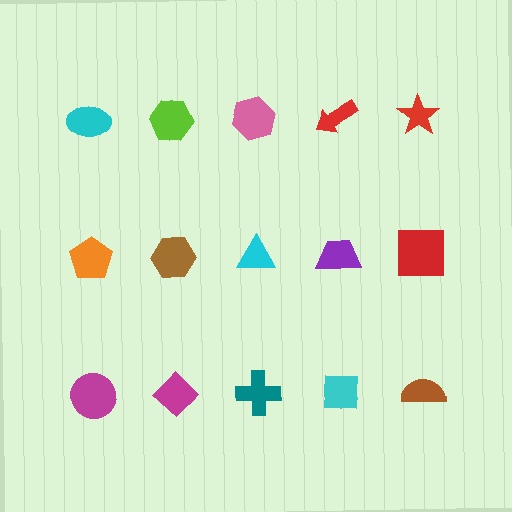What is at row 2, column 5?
A red square.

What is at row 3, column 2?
A magenta diamond.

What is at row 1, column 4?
A red arrow.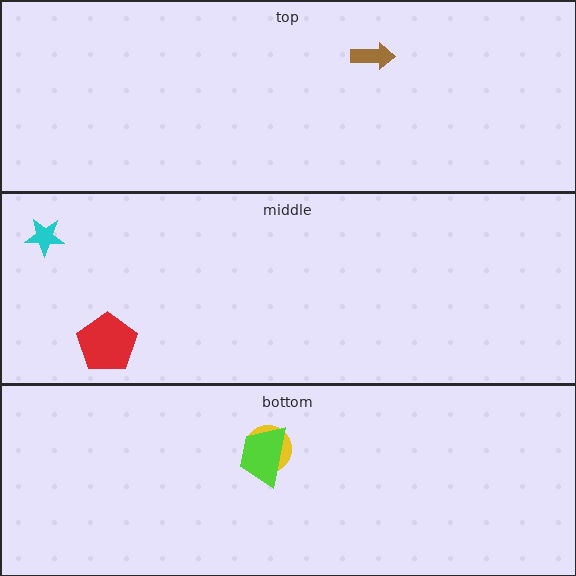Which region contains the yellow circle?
The bottom region.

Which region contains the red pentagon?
The middle region.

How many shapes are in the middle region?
2.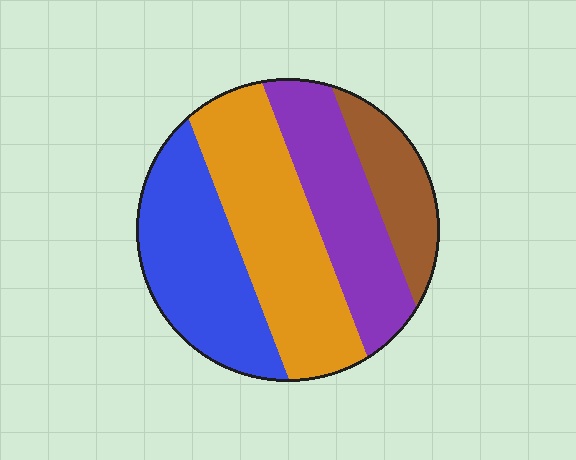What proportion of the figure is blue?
Blue takes up about one quarter (1/4) of the figure.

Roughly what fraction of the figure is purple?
Purple takes up less than a quarter of the figure.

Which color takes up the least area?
Brown, at roughly 15%.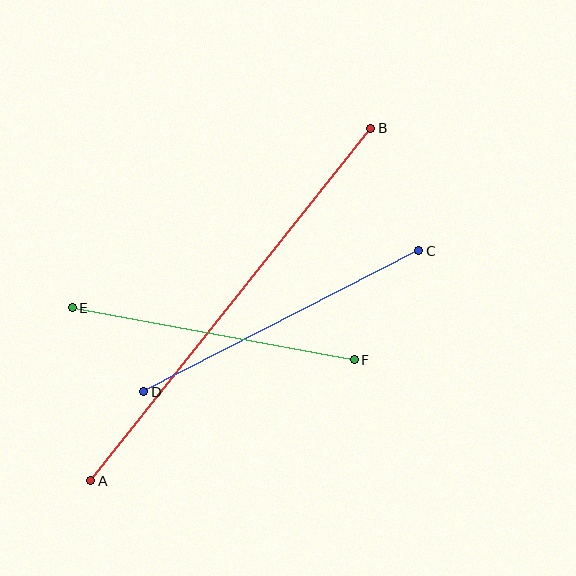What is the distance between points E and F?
The distance is approximately 287 pixels.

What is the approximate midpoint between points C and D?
The midpoint is at approximately (281, 321) pixels.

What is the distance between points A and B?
The distance is approximately 450 pixels.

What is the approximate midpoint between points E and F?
The midpoint is at approximately (213, 334) pixels.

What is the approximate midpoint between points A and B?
The midpoint is at approximately (231, 304) pixels.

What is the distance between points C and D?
The distance is approximately 309 pixels.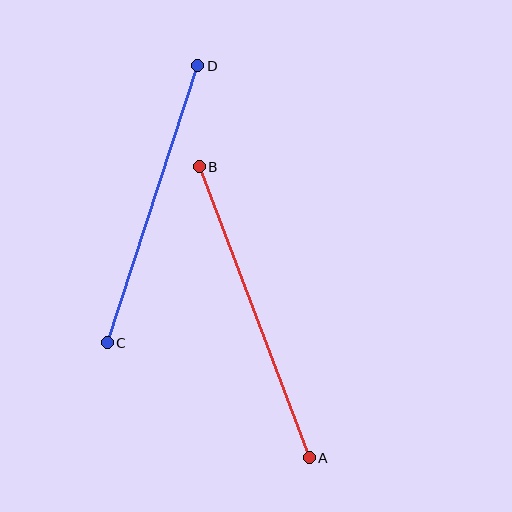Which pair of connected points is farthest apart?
Points A and B are farthest apart.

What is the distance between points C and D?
The distance is approximately 291 pixels.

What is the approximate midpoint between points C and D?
The midpoint is at approximately (153, 204) pixels.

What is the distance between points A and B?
The distance is approximately 311 pixels.